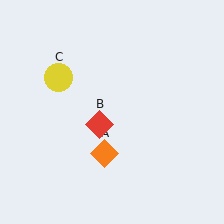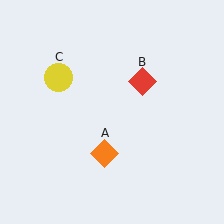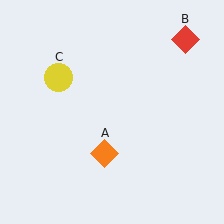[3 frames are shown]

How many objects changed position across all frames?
1 object changed position: red diamond (object B).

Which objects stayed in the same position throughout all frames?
Orange diamond (object A) and yellow circle (object C) remained stationary.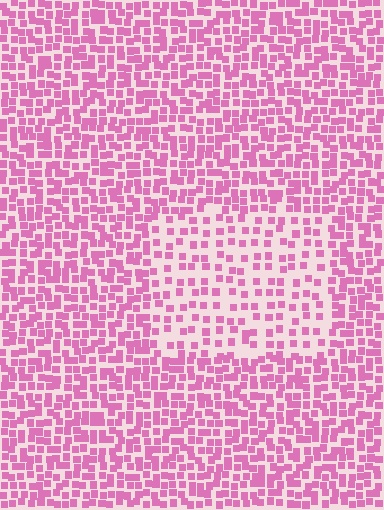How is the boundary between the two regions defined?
The boundary is defined by a change in element density (approximately 2.0x ratio). All elements are the same color, size, and shape.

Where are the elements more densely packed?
The elements are more densely packed outside the rectangle boundary.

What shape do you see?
I see a rectangle.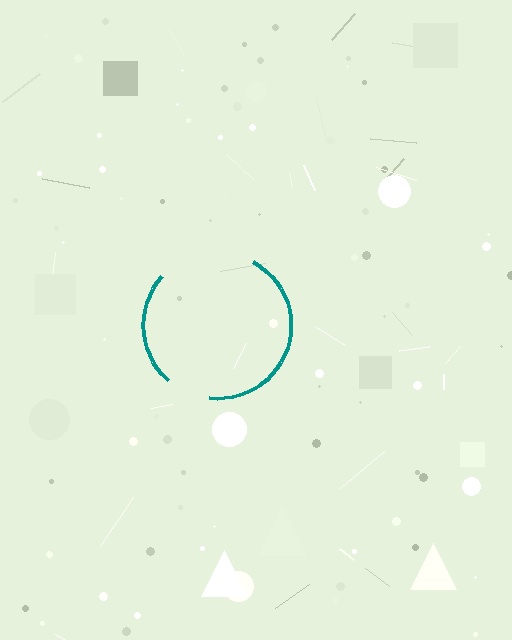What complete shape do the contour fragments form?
The contour fragments form a circle.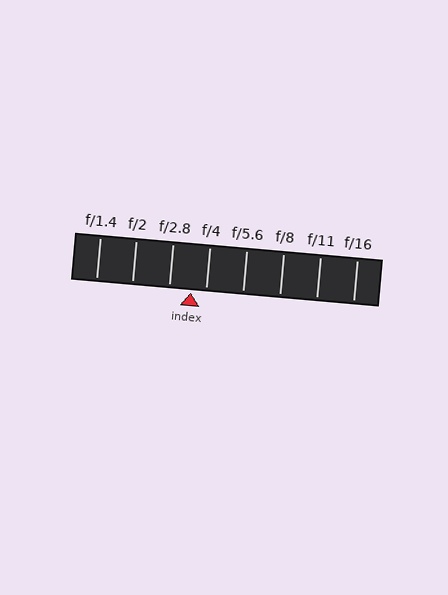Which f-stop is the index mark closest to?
The index mark is closest to f/4.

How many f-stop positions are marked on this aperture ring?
There are 8 f-stop positions marked.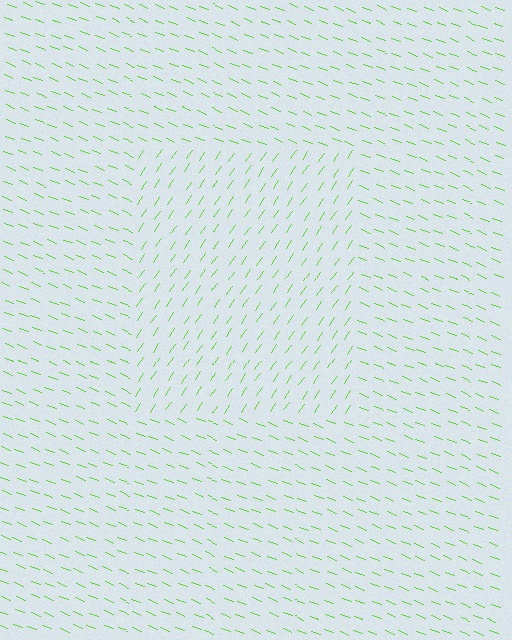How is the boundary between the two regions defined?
The boundary is defined purely by a change in line orientation (approximately 77 degrees difference). All lines are the same color and thickness.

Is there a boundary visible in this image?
Yes, there is a texture boundary formed by a change in line orientation.